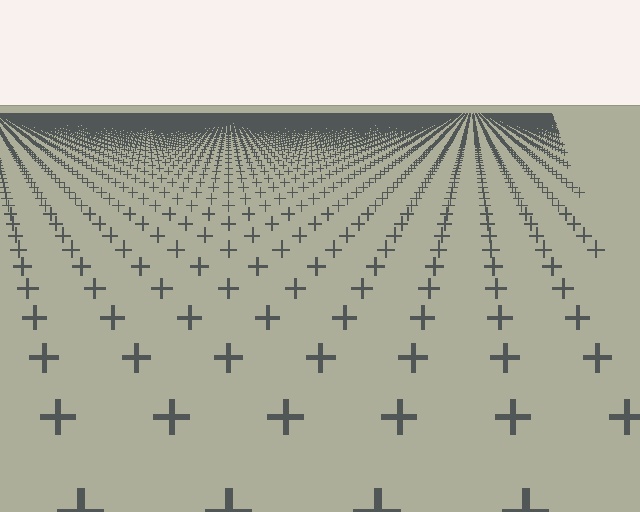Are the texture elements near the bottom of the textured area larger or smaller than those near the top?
Larger. Near the bottom, elements are closer to the viewer and appear at a bigger on-screen size.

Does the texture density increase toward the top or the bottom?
Density increases toward the top.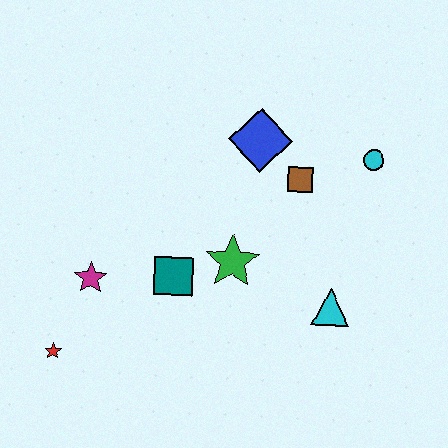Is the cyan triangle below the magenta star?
Yes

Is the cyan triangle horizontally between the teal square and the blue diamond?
No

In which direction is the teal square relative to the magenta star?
The teal square is to the right of the magenta star.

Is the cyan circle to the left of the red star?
No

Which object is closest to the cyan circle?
The brown square is closest to the cyan circle.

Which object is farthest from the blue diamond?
The red star is farthest from the blue diamond.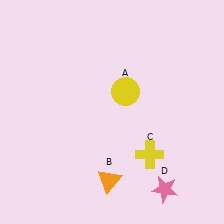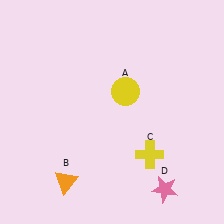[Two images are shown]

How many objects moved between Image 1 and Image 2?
1 object moved between the two images.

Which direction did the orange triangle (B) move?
The orange triangle (B) moved left.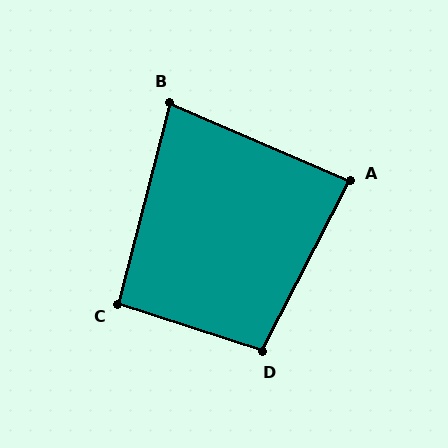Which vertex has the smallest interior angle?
B, at approximately 81 degrees.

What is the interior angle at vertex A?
Approximately 86 degrees (approximately right).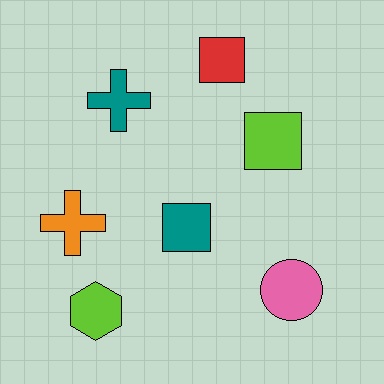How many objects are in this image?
There are 7 objects.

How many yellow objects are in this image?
There are no yellow objects.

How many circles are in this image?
There is 1 circle.